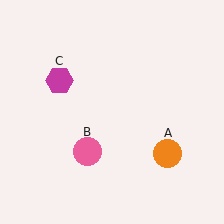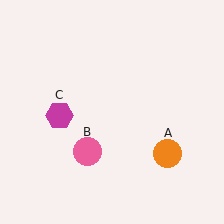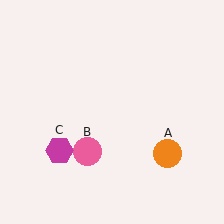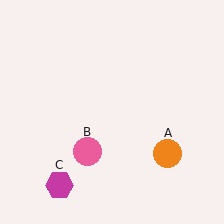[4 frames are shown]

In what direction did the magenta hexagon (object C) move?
The magenta hexagon (object C) moved down.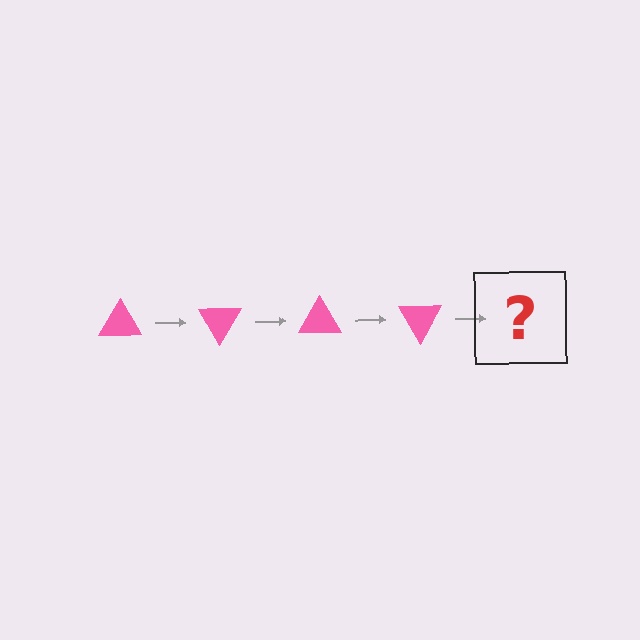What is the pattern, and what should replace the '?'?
The pattern is that the triangle rotates 60 degrees each step. The '?' should be a pink triangle rotated 240 degrees.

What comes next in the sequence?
The next element should be a pink triangle rotated 240 degrees.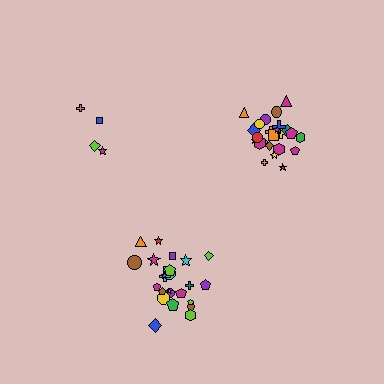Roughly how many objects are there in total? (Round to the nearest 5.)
Roughly 55 objects in total.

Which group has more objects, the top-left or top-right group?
The top-right group.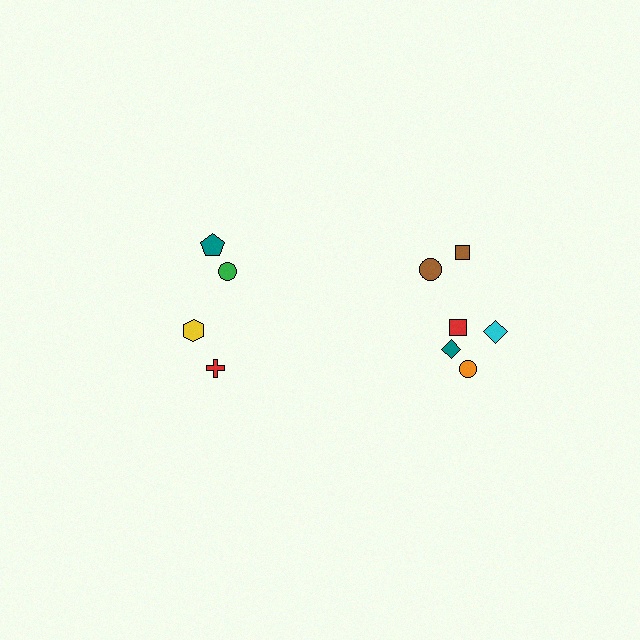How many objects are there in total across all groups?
There are 10 objects.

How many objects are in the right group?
There are 6 objects.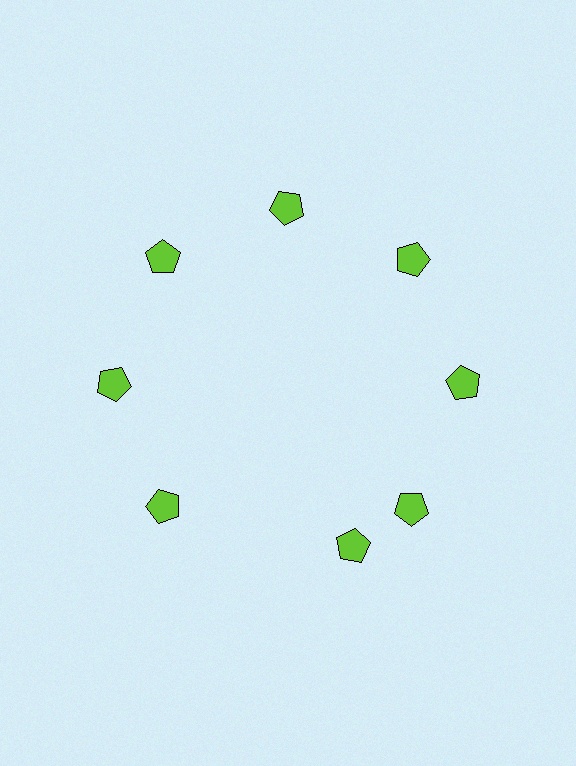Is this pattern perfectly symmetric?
No. The 8 lime pentagons are arranged in a ring, but one element near the 6 o'clock position is rotated out of alignment along the ring, breaking the 8-fold rotational symmetry.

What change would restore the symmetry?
The symmetry would be restored by rotating it back into even spacing with its neighbors so that all 8 pentagons sit at equal angles and equal distance from the center.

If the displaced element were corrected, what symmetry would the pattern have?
It would have 8-fold rotational symmetry — the pattern would map onto itself every 45 degrees.